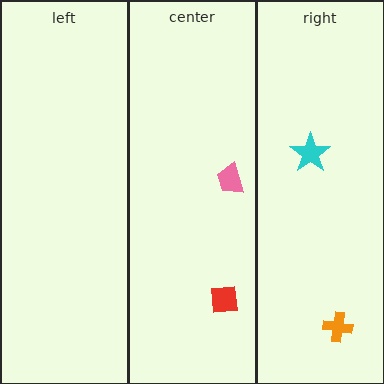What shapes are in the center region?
The red square, the pink trapezoid.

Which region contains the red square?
The center region.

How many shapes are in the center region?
2.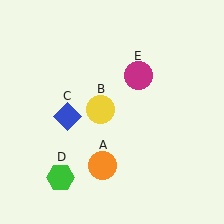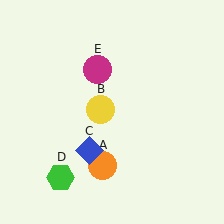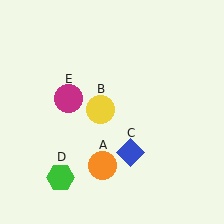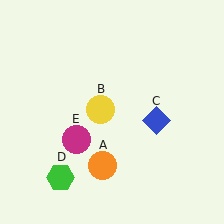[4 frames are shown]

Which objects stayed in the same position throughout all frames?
Orange circle (object A) and yellow circle (object B) and green hexagon (object D) remained stationary.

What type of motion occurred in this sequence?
The blue diamond (object C), magenta circle (object E) rotated counterclockwise around the center of the scene.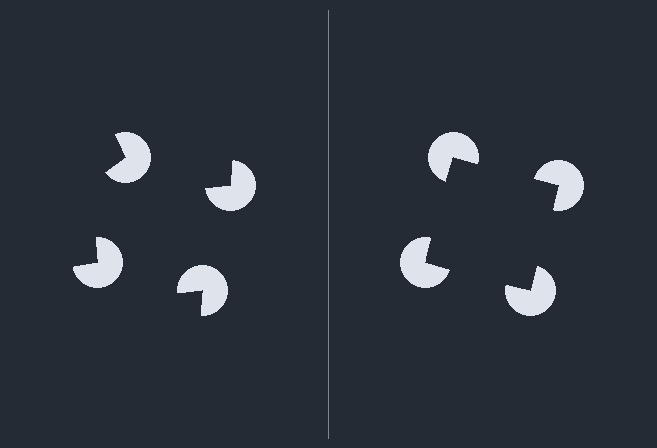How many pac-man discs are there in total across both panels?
8 — 4 on each side.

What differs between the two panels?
The pac-man discs are positioned identically on both sides; only the wedge orientations differ. On the right they align to a square; on the left they are misaligned.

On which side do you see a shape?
An illusory square appears on the right side. On the left side the wedge cuts are rotated, so no coherent shape forms.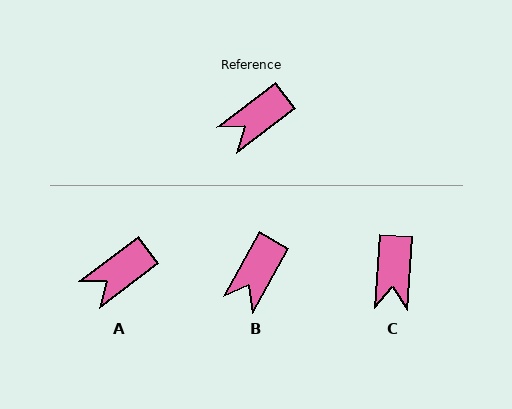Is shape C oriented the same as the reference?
No, it is off by about 49 degrees.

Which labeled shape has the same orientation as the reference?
A.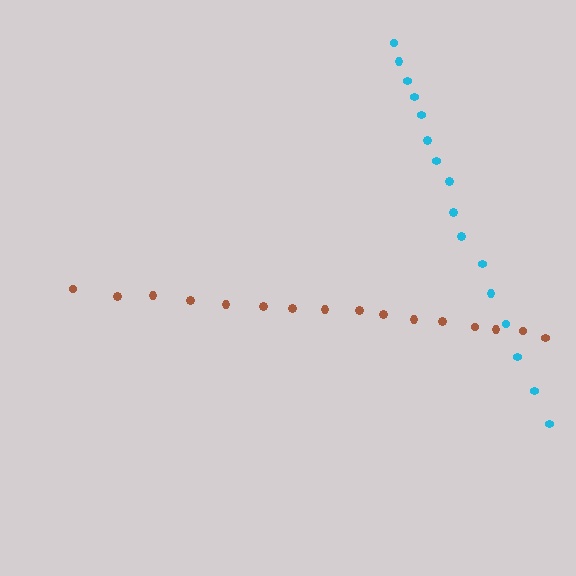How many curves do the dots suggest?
There are 2 distinct paths.